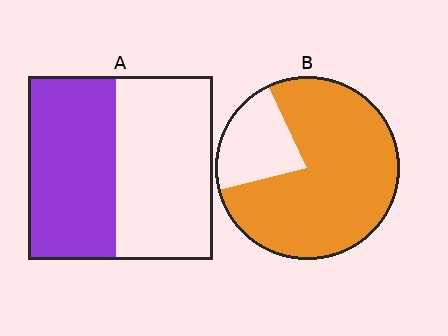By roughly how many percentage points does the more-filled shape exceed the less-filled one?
By roughly 30 percentage points (B over A).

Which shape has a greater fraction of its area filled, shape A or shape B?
Shape B.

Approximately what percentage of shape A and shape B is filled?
A is approximately 50% and B is approximately 80%.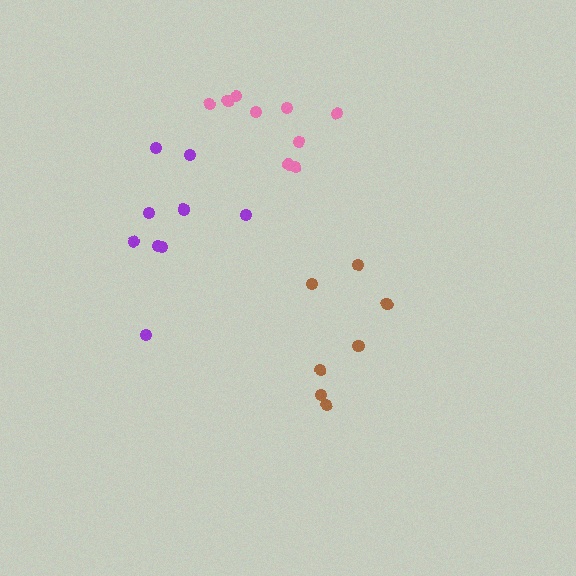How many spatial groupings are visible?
There are 3 spatial groupings.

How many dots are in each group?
Group 1: 9 dots, Group 2: 7 dots, Group 3: 9 dots (25 total).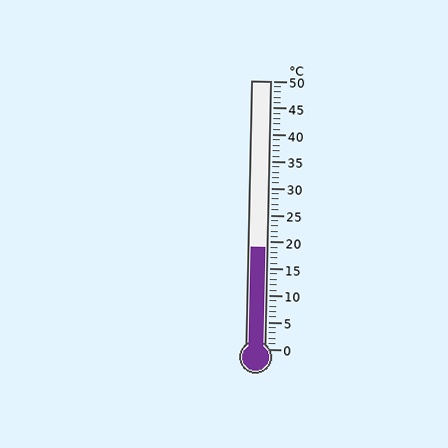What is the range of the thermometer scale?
The thermometer scale ranges from 0°C to 50°C.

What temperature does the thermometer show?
The thermometer shows approximately 19°C.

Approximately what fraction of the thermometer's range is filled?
The thermometer is filled to approximately 40% of its range.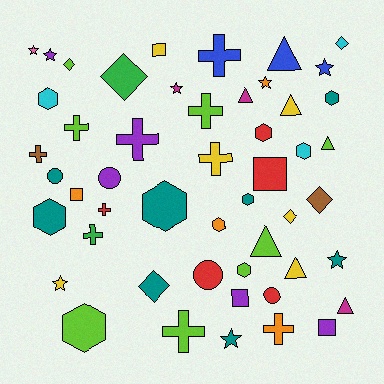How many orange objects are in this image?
There are 4 orange objects.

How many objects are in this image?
There are 50 objects.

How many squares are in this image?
There are 5 squares.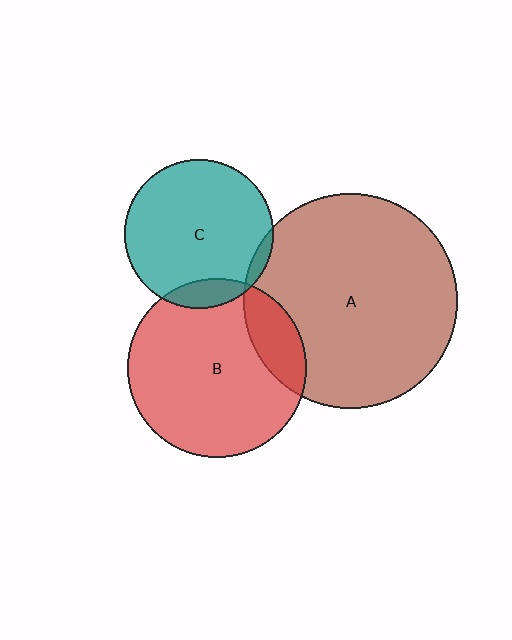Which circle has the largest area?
Circle A (brown).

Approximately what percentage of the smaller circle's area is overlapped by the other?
Approximately 5%.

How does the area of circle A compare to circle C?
Approximately 2.1 times.